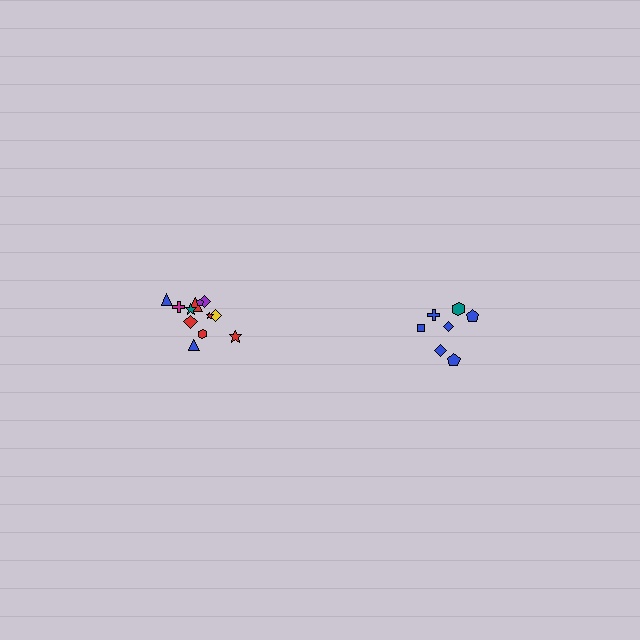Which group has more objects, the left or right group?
The left group.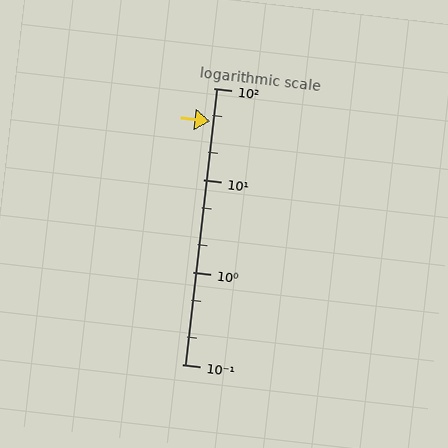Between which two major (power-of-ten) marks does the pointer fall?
The pointer is between 10 and 100.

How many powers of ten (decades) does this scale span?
The scale spans 3 decades, from 0.1 to 100.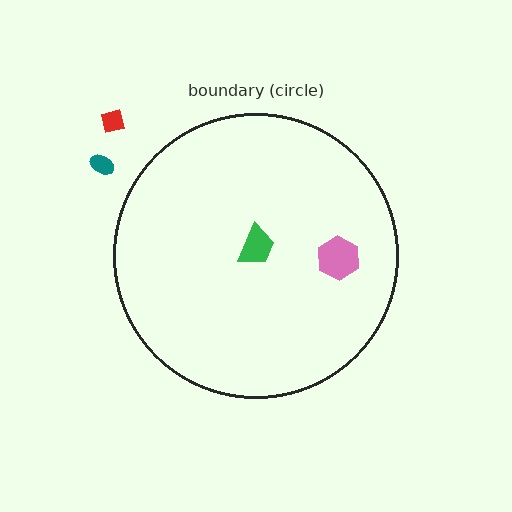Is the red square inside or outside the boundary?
Outside.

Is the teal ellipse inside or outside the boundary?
Outside.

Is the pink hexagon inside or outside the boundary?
Inside.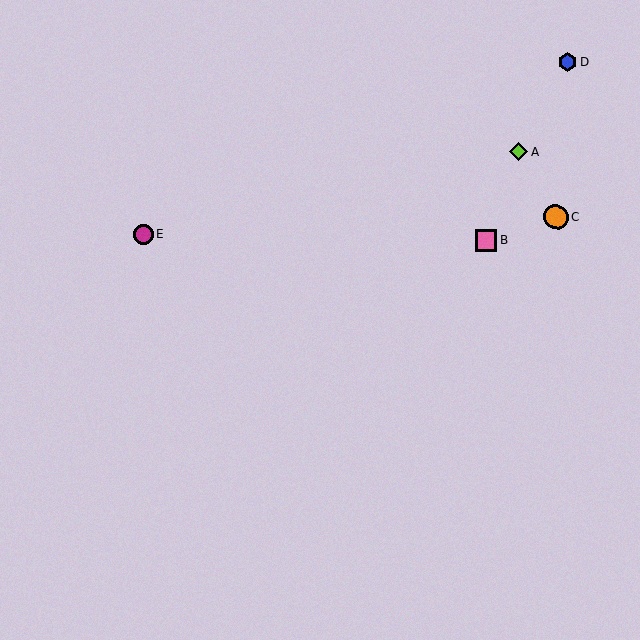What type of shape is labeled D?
Shape D is a blue hexagon.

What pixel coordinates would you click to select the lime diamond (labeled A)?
Click at (518, 152) to select the lime diamond A.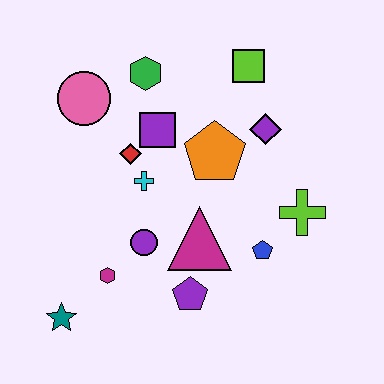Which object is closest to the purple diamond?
The orange pentagon is closest to the purple diamond.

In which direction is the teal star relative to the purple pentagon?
The teal star is to the left of the purple pentagon.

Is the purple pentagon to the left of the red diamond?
No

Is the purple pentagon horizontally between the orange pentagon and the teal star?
Yes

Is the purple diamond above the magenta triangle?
Yes